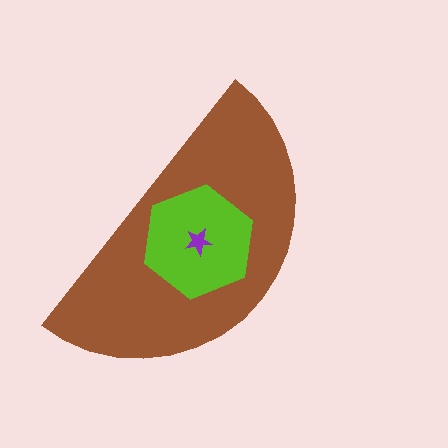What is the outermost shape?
The brown semicircle.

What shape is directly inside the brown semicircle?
The lime hexagon.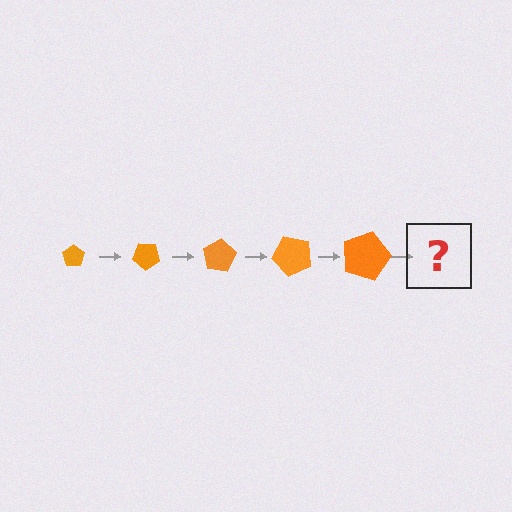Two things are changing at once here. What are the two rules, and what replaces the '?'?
The two rules are that the pentagon grows larger each step and it rotates 40 degrees each step. The '?' should be a pentagon, larger than the previous one and rotated 200 degrees from the start.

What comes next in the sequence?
The next element should be a pentagon, larger than the previous one and rotated 200 degrees from the start.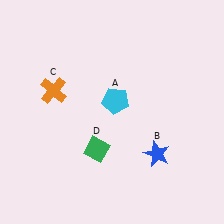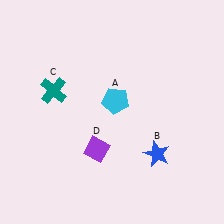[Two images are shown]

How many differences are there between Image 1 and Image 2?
There are 2 differences between the two images.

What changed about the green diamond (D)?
In Image 1, D is green. In Image 2, it changed to purple.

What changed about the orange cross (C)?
In Image 1, C is orange. In Image 2, it changed to teal.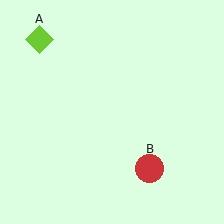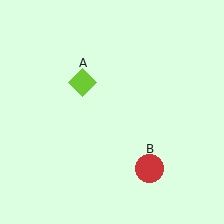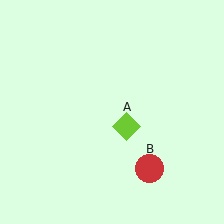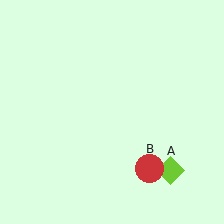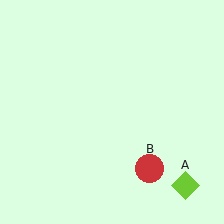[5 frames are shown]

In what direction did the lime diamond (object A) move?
The lime diamond (object A) moved down and to the right.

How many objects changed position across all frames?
1 object changed position: lime diamond (object A).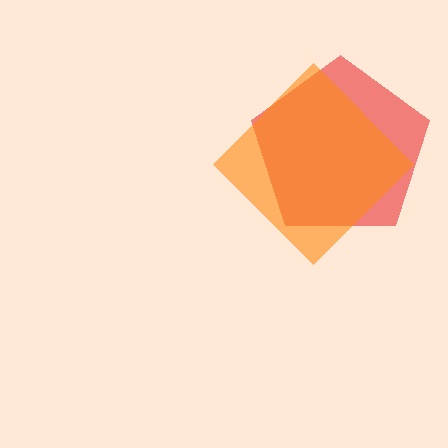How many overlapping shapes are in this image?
There are 2 overlapping shapes in the image.